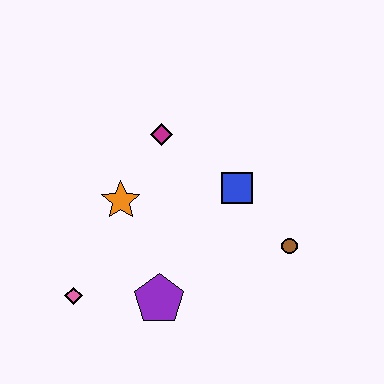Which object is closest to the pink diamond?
The purple pentagon is closest to the pink diamond.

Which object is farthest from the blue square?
The pink diamond is farthest from the blue square.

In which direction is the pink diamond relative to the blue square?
The pink diamond is to the left of the blue square.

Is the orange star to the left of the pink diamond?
No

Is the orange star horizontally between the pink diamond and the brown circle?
Yes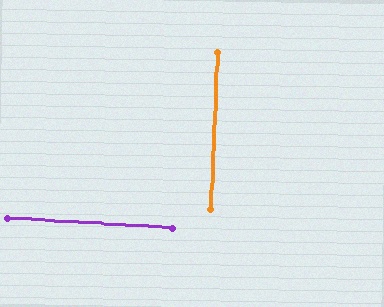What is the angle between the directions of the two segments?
Approximately 89 degrees.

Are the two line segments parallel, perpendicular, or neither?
Perpendicular — they meet at approximately 89°.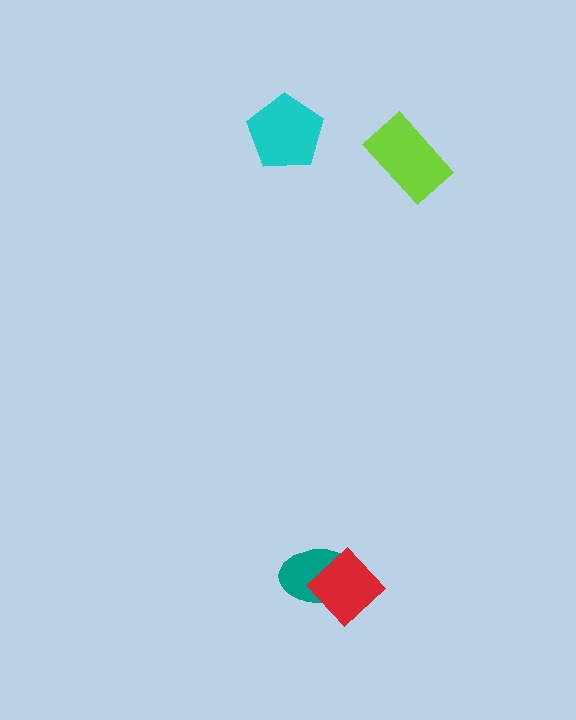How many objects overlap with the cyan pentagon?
0 objects overlap with the cyan pentagon.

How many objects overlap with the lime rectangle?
0 objects overlap with the lime rectangle.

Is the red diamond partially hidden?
No, no other shape covers it.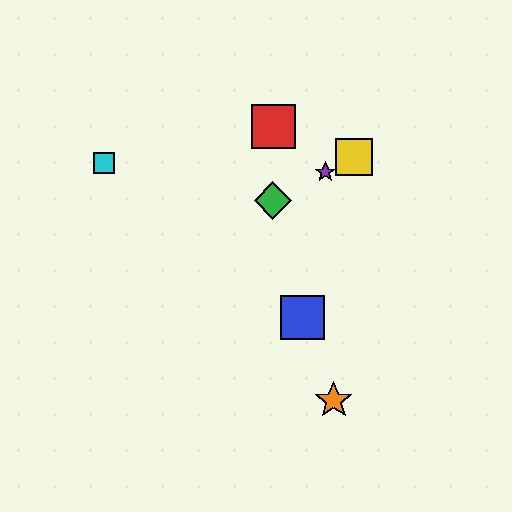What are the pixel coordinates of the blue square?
The blue square is at (303, 318).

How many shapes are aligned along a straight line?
3 shapes (the green diamond, the yellow square, the purple star) are aligned along a straight line.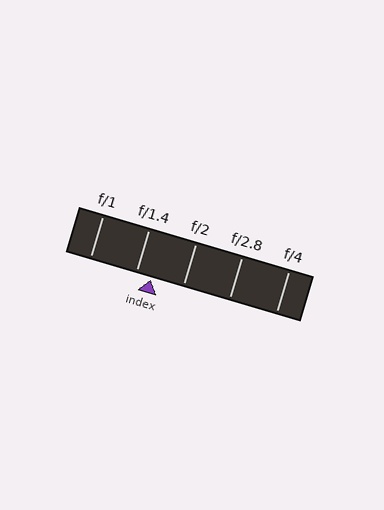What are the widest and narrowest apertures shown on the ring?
The widest aperture shown is f/1 and the narrowest is f/4.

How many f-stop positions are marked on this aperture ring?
There are 5 f-stop positions marked.